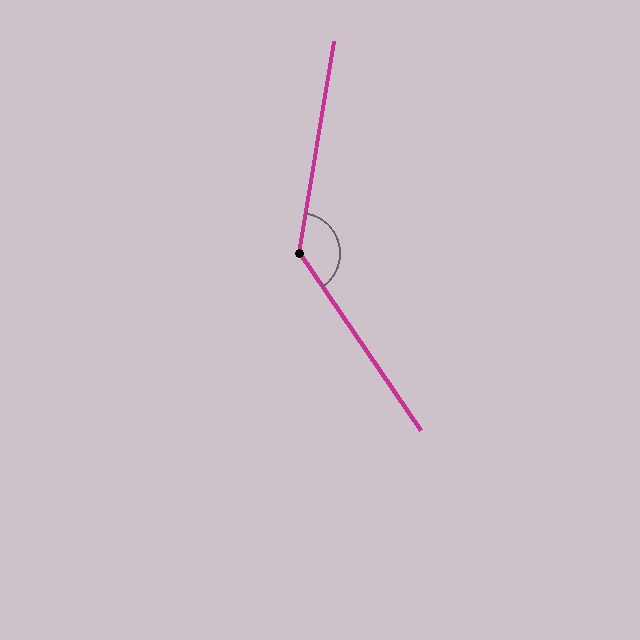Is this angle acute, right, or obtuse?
It is obtuse.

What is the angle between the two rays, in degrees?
Approximately 136 degrees.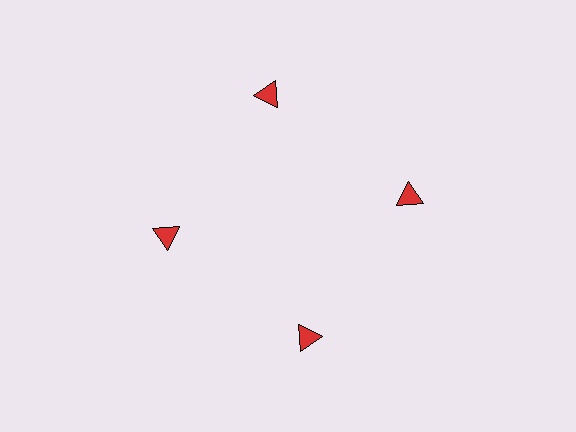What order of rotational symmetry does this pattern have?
This pattern has 4-fold rotational symmetry.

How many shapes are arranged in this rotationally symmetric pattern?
There are 4 shapes, arranged in 4 groups of 1.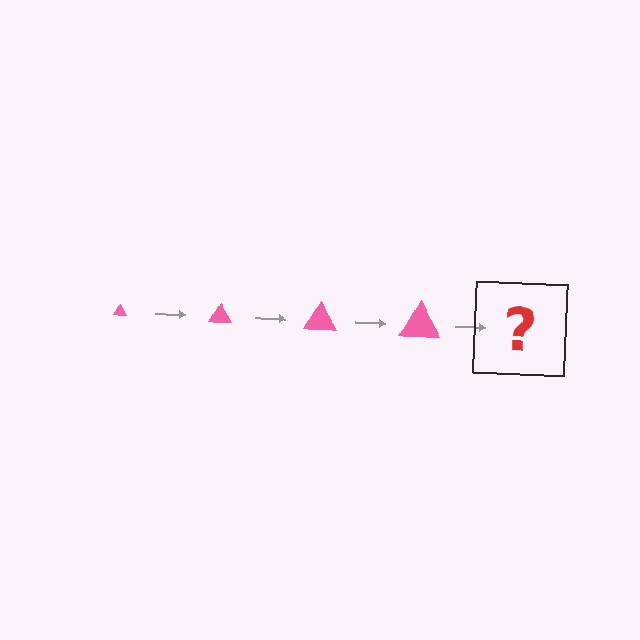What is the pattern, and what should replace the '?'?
The pattern is that the triangle gets progressively larger each step. The '?' should be a pink triangle, larger than the previous one.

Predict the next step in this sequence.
The next step is a pink triangle, larger than the previous one.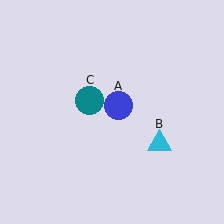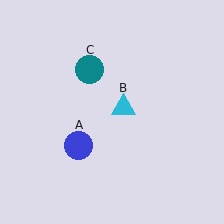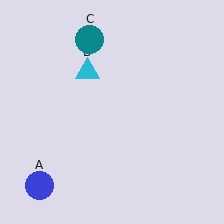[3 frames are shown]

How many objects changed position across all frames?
3 objects changed position: blue circle (object A), cyan triangle (object B), teal circle (object C).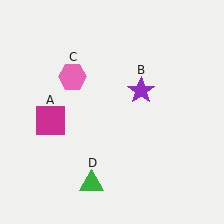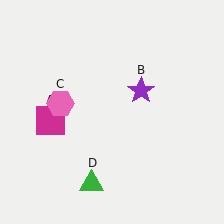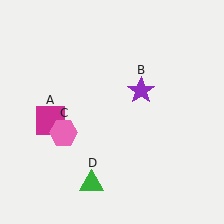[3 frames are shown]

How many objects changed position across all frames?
1 object changed position: pink hexagon (object C).